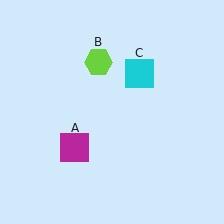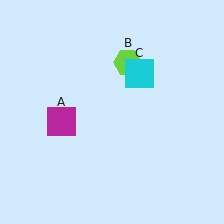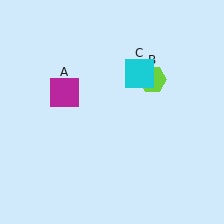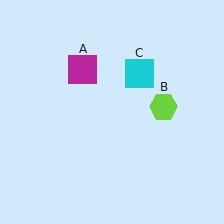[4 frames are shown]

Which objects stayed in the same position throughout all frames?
Cyan square (object C) remained stationary.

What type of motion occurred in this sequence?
The magenta square (object A), lime hexagon (object B) rotated clockwise around the center of the scene.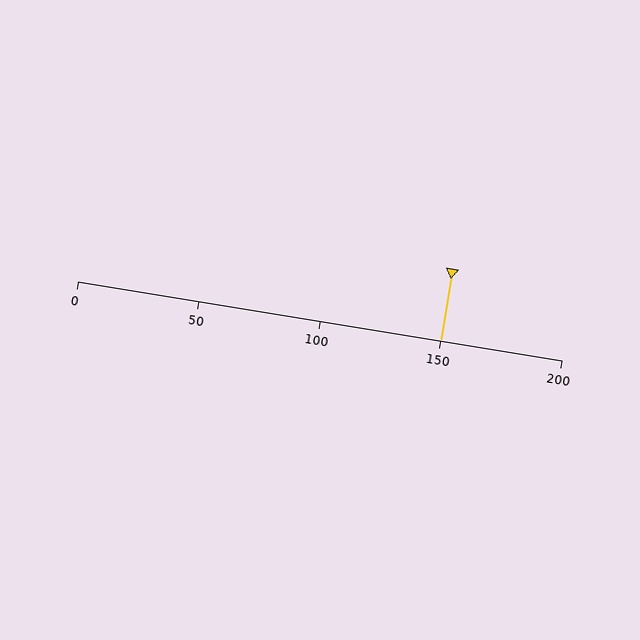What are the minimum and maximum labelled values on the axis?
The axis runs from 0 to 200.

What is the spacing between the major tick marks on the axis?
The major ticks are spaced 50 apart.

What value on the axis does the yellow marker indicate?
The marker indicates approximately 150.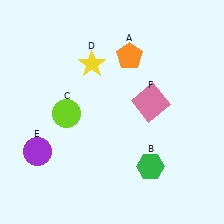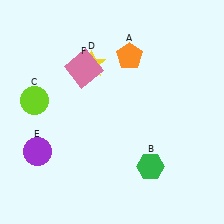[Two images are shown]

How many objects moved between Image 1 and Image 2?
2 objects moved between the two images.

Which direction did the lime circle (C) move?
The lime circle (C) moved left.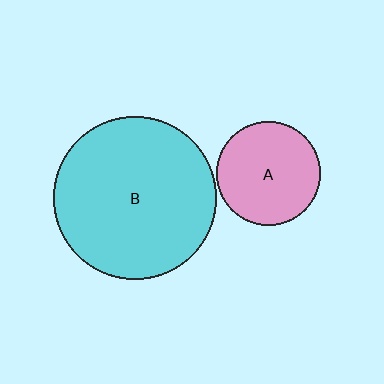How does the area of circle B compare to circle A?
Approximately 2.4 times.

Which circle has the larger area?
Circle B (cyan).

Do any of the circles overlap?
No, none of the circles overlap.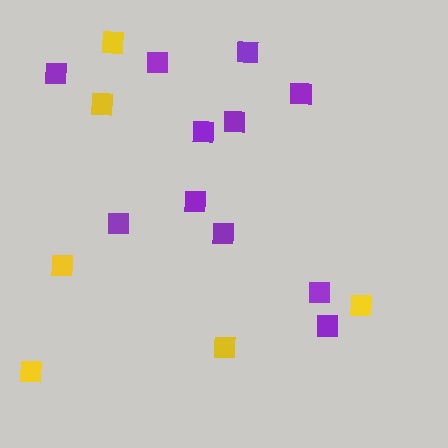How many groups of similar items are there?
There are 2 groups: one group of purple squares (11) and one group of yellow squares (6).